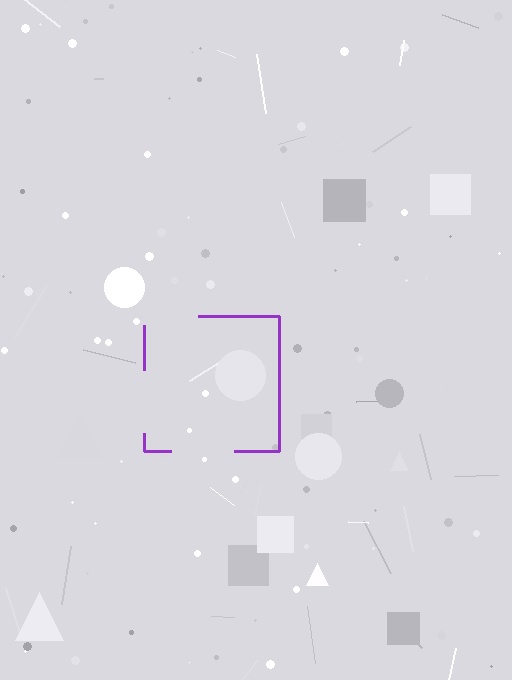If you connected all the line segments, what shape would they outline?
They would outline a square.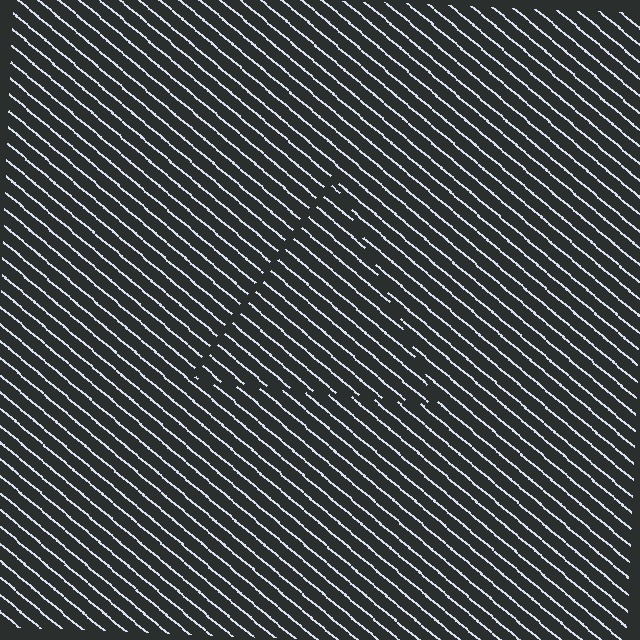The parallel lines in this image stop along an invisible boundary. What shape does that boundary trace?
An illusory triangle. The interior of the shape contains the same grating, shifted by half a period — the contour is defined by the phase discontinuity where line-ends from the inner and outer gratings abut.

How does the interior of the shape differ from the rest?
The interior of the shape contains the same grating, shifted by half a period — the contour is defined by the phase discontinuity where line-ends from the inner and outer gratings abut.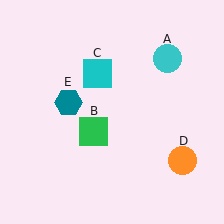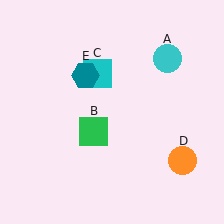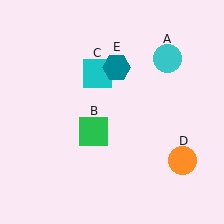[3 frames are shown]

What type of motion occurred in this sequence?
The teal hexagon (object E) rotated clockwise around the center of the scene.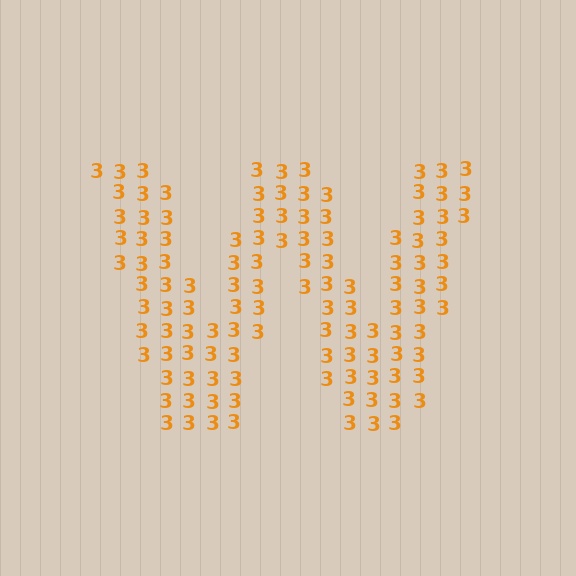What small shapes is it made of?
It is made of small digit 3's.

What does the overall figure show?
The overall figure shows the letter W.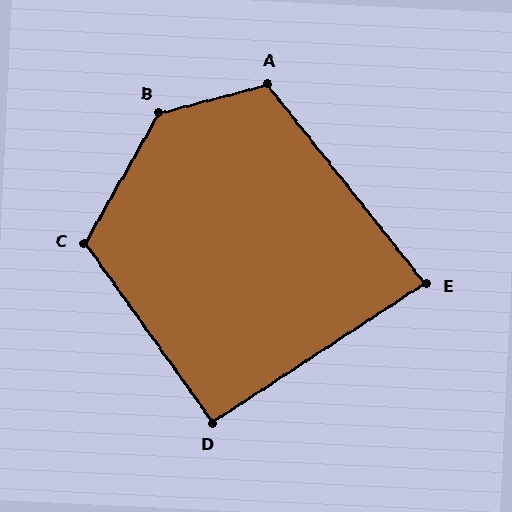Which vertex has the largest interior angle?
B, at approximately 135 degrees.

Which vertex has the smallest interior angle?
E, at approximately 85 degrees.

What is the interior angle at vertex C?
Approximately 114 degrees (obtuse).